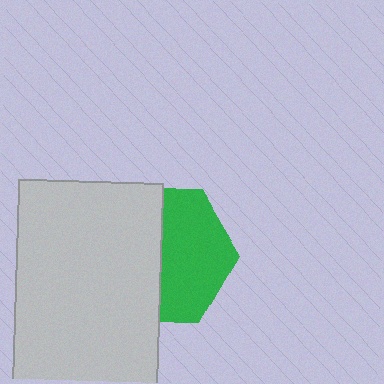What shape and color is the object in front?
The object in front is a light gray rectangle.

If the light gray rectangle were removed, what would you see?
You would see the complete green hexagon.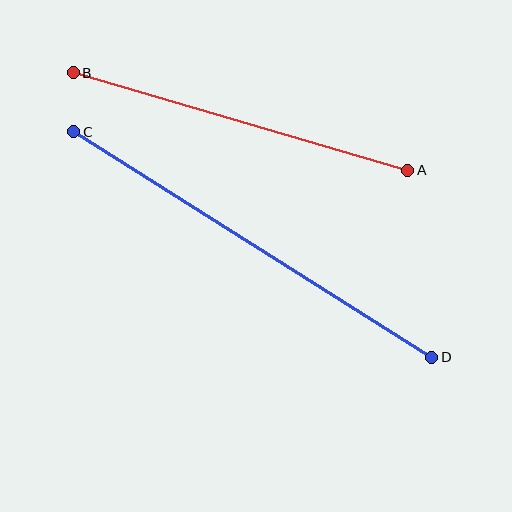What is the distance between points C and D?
The distance is approximately 423 pixels.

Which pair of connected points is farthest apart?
Points C and D are farthest apart.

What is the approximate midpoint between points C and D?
The midpoint is at approximately (253, 245) pixels.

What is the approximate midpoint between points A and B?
The midpoint is at approximately (240, 122) pixels.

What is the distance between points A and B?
The distance is approximately 349 pixels.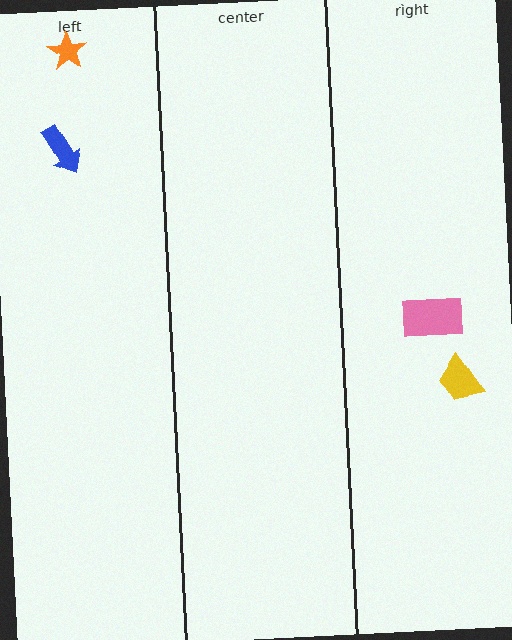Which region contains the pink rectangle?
The right region.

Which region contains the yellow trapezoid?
The right region.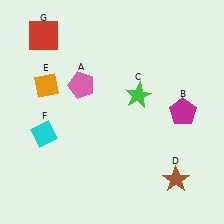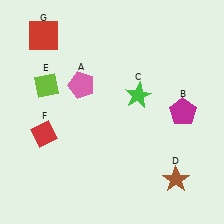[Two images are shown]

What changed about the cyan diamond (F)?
In Image 1, F is cyan. In Image 2, it changed to red.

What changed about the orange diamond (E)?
In Image 1, E is orange. In Image 2, it changed to lime.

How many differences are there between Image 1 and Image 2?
There are 2 differences between the two images.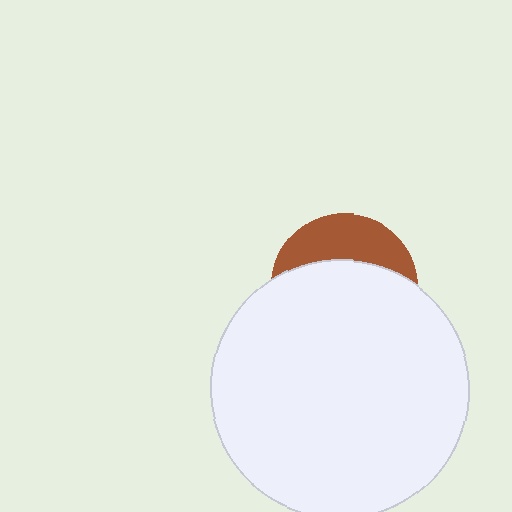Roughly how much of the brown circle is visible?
A small part of it is visible (roughly 33%).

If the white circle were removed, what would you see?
You would see the complete brown circle.